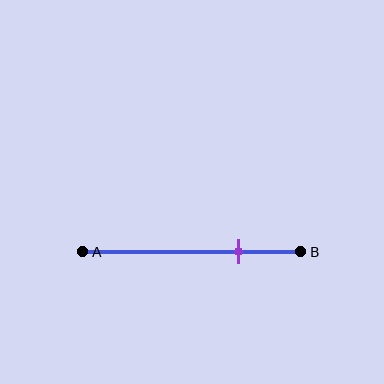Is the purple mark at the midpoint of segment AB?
No, the mark is at about 70% from A, not at the 50% midpoint.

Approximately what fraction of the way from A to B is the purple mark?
The purple mark is approximately 70% of the way from A to B.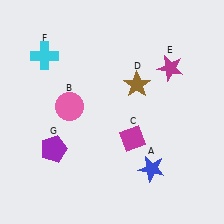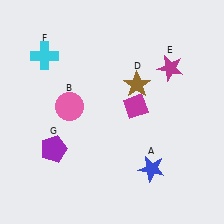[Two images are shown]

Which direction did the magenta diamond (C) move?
The magenta diamond (C) moved up.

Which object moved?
The magenta diamond (C) moved up.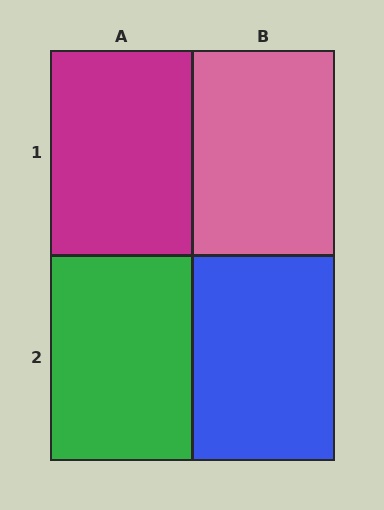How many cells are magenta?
1 cell is magenta.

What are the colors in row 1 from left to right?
Magenta, pink.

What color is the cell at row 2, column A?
Green.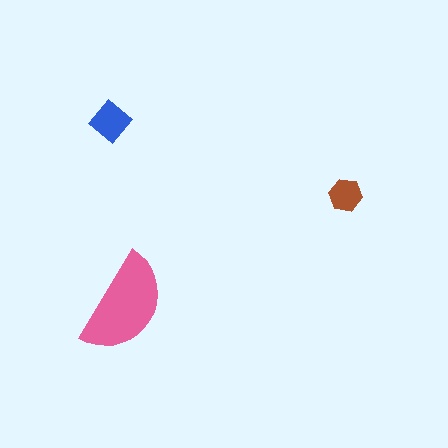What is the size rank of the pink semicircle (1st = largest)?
1st.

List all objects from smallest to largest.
The brown hexagon, the blue diamond, the pink semicircle.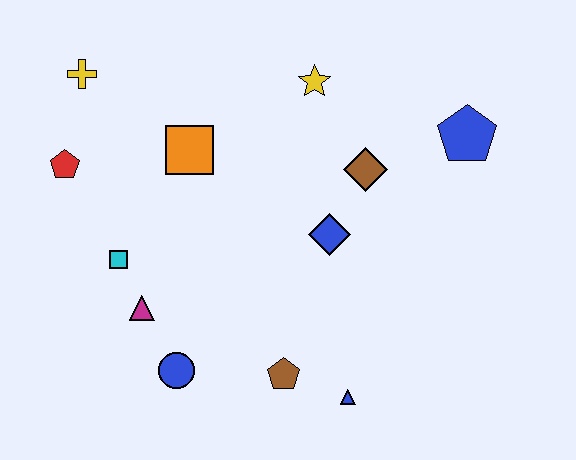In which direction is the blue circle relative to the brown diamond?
The blue circle is below the brown diamond.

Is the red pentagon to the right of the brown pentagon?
No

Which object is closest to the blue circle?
The magenta triangle is closest to the blue circle.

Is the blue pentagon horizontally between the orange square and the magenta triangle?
No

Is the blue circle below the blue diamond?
Yes